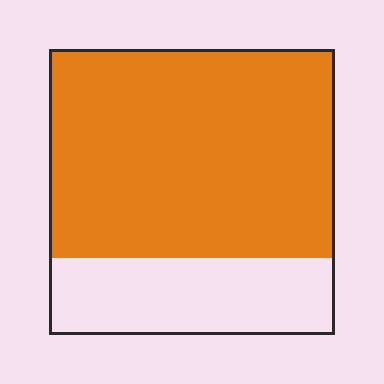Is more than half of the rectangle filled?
Yes.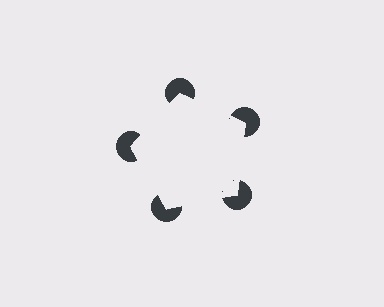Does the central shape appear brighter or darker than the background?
It typically appears slightly brighter than the background, even though no actual brightness change is drawn.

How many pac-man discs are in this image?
There are 5 — one at each vertex of the illusory pentagon.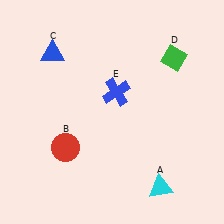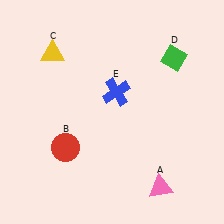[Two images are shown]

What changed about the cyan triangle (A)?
In Image 1, A is cyan. In Image 2, it changed to pink.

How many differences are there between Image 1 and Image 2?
There are 2 differences between the two images.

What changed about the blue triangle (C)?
In Image 1, C is blue. In Image 2, it changed to yellow.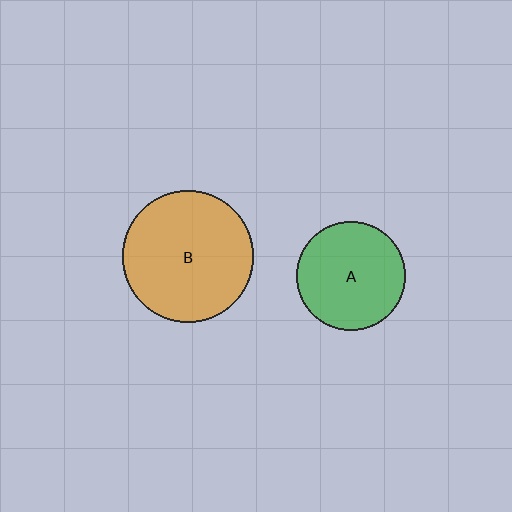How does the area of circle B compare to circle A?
Approximately 1.4 times.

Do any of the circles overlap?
No, none of the circles overlap.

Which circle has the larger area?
Circle B (orange).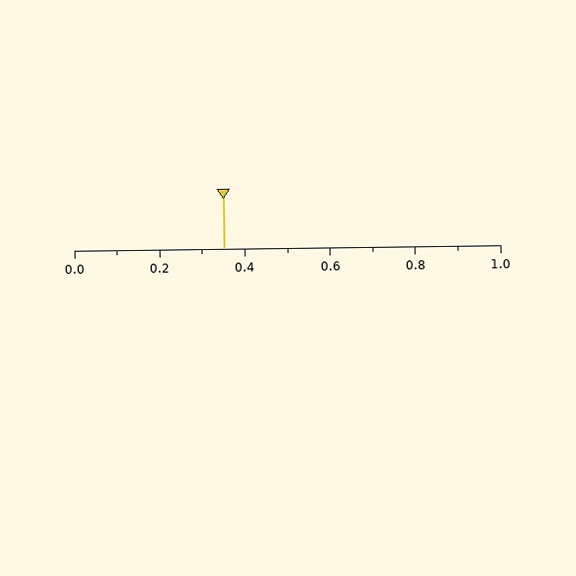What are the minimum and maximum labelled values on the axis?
The axis runs from 0.0 to 1.0.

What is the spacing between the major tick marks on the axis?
The major ticks are spaced 0.2 apart.